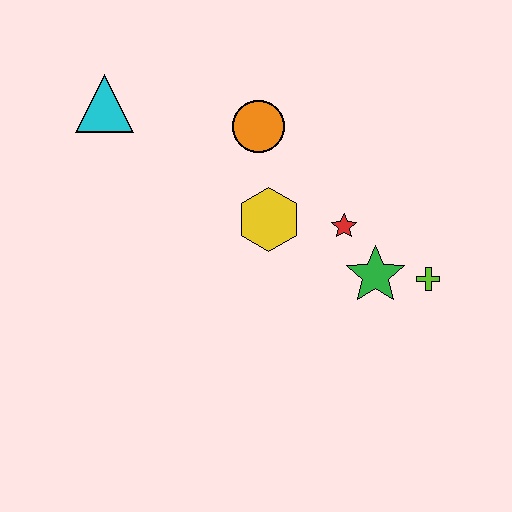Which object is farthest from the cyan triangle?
The lime cross is farthest from the cyan triangle.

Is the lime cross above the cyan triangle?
No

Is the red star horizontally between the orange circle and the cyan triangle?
No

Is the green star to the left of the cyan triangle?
No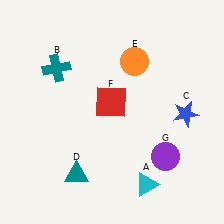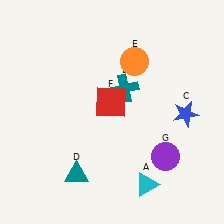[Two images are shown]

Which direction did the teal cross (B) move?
The teal cross (B) moved right.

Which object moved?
The teal cross (B) moved right.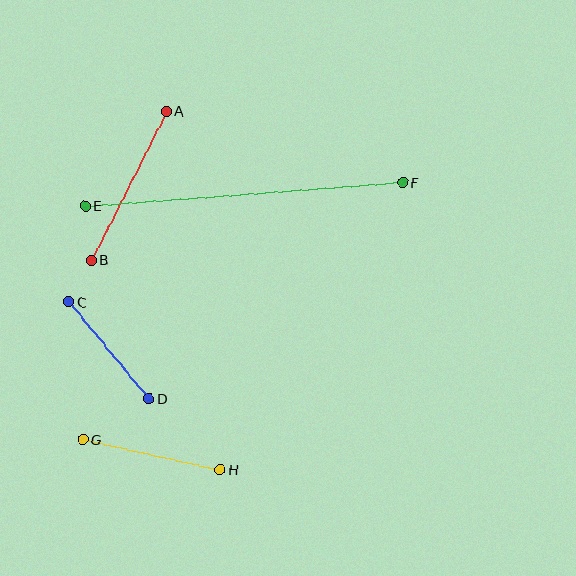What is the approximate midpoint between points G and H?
The midpoint is at approximately (151, 455) pixels.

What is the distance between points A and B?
The distance is approximately 167 pixels.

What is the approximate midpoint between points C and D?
The midpoint is at approximately (109, 350) pixels.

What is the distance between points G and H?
The distance is approximately 140 pixels.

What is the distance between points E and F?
The distance is approximately 318 pixels.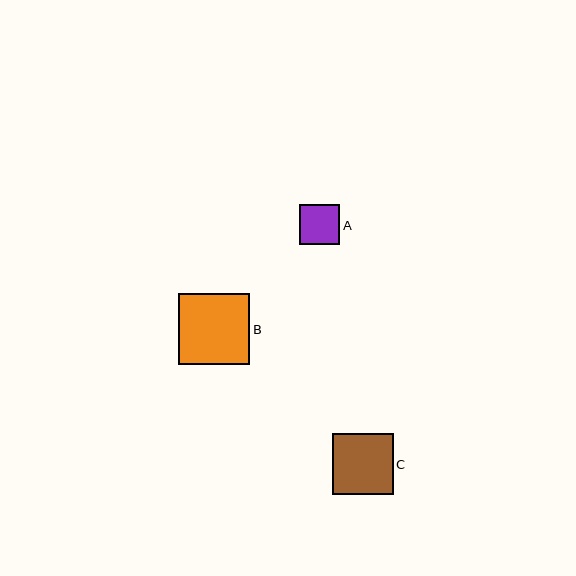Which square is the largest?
Square B is the largest with a size of approximately 71 pixels.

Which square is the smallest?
Square A is the smallest with a size of approximately 40 pixels.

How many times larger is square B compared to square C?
Square B is approximately 1.2 times the size of square C.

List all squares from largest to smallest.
From largest to smallest: B, C, A.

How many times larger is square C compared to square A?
Square C is approximately 1.5 times the size of square A.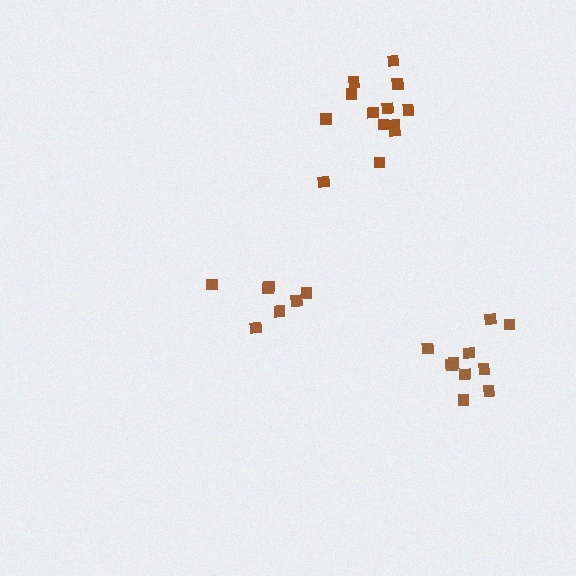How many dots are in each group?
Group 1: 7 dots, Group 2: 10 dots, Group 3: 13 dots (30 total).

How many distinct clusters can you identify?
There are 3 distinct clusters.